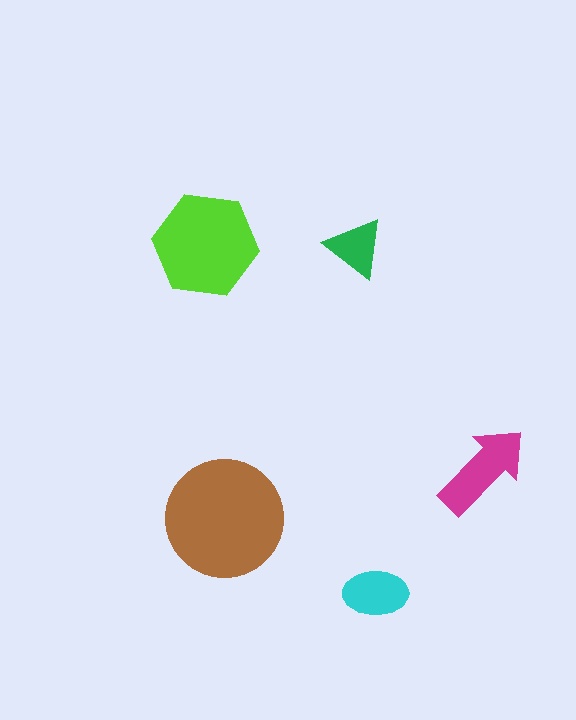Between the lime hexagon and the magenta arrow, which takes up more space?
The lime hexagon.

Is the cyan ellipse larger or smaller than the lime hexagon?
Smaller.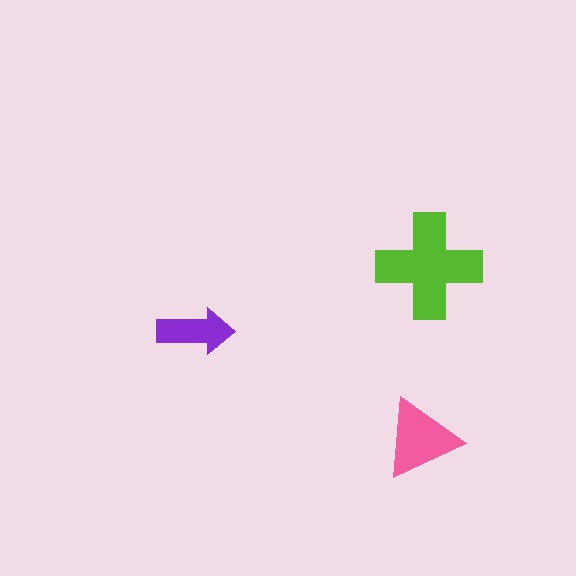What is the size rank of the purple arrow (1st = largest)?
3rd.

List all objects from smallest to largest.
The purple arrow, the pink triangle, the lime cross.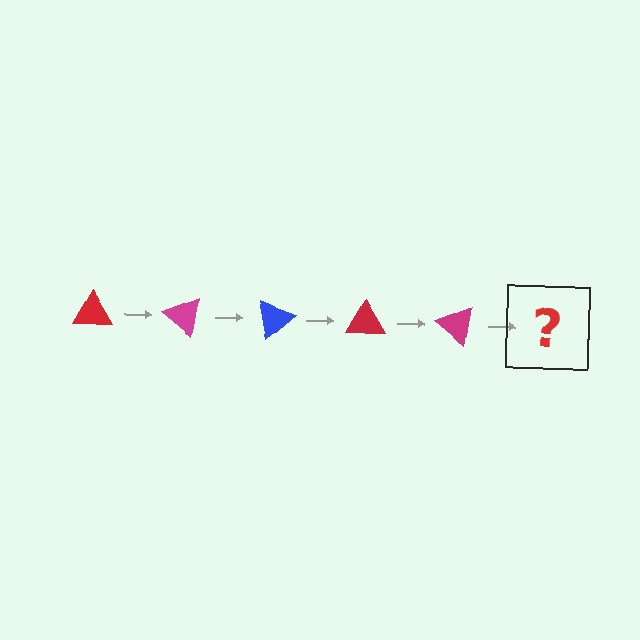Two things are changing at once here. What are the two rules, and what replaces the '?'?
The two rules are that it rotates 40 degrees each step and the color cycles through red, magenta, and blue. The '?' should be a blue triangle, rotated 200 degrees from the start.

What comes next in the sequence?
The next element should be a blue triangle, rotated 200 degrees from the start.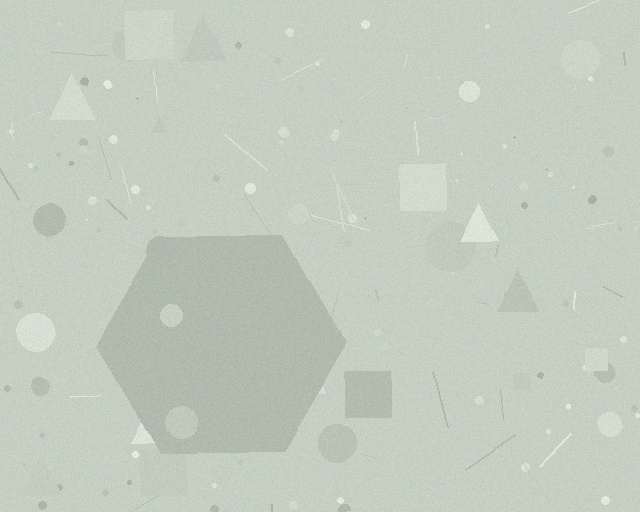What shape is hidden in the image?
A hexagon is hidden in the image.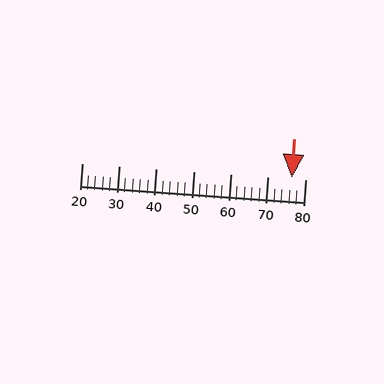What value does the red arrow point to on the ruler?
The red arrow points to approximately 76.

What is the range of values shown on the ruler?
The ruler shows values from 20 to 80.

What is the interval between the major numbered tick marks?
The major tick marks are spaced 10 units apart.